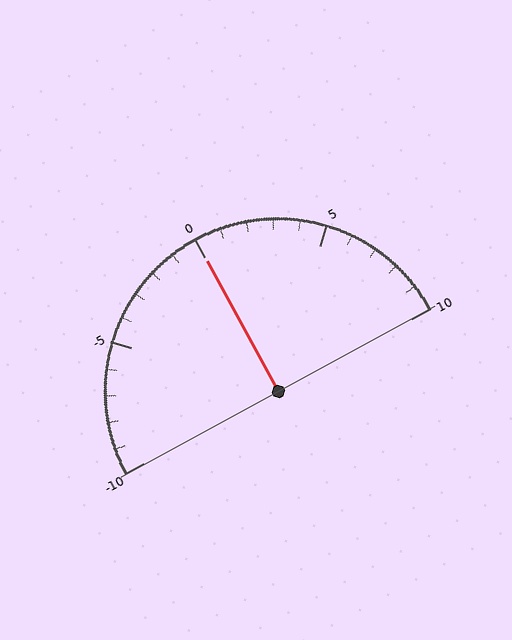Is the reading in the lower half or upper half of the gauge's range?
The reading is in the upper half of the range (-10 to 10).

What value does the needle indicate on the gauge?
The needle indicates approximately 0.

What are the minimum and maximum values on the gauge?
The gauge ranges from -10 to 10.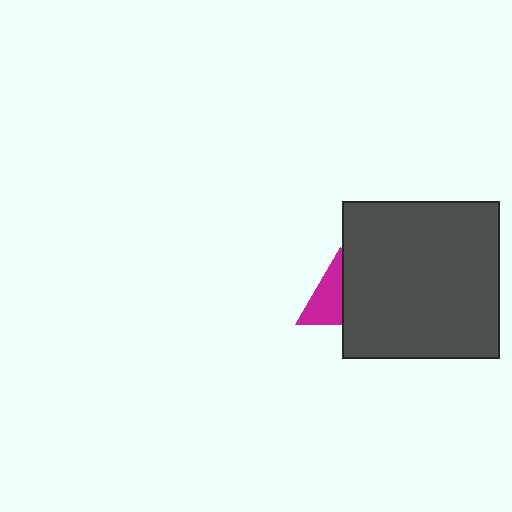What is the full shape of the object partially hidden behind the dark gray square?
The partially hidden object is a magenta triangle.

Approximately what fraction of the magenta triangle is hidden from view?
Roughly 47% of the magenta triangle is hidden behind the dark gray square.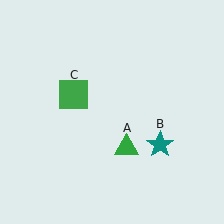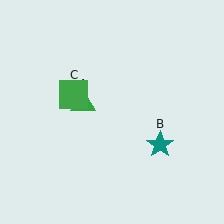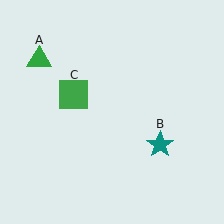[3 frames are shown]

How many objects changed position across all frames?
1 object changed position: green triangle (object A).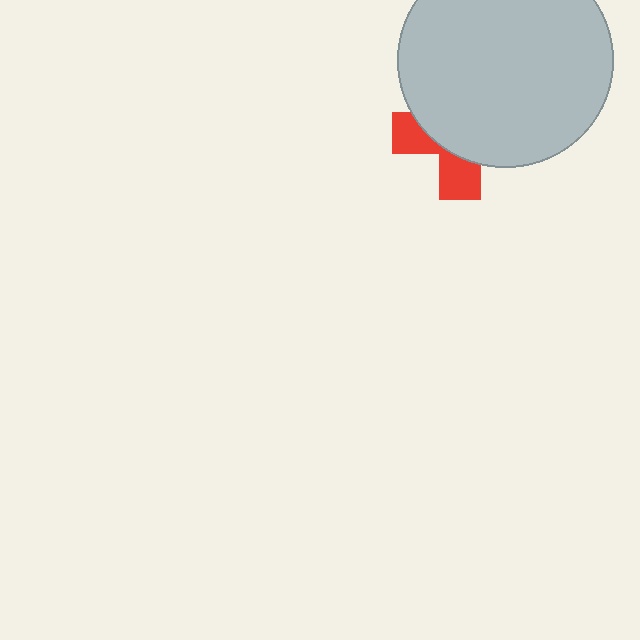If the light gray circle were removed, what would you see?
You would see the complete red cross.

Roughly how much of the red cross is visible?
A small part of it is visible (roughly 34%).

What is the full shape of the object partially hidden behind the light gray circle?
The partially hidden object is a red cross.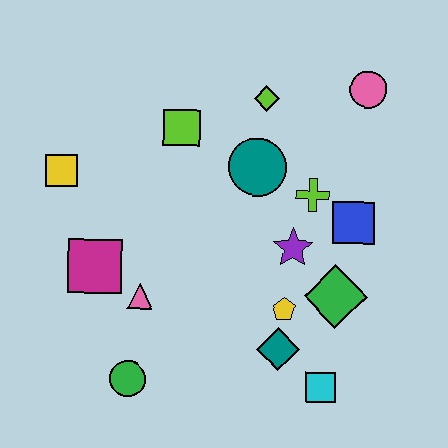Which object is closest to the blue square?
The lime cross is closest to the blue square.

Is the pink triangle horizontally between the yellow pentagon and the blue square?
No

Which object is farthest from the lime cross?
The green circle is farthest from the lime cross.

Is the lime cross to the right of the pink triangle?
Yes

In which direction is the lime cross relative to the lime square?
The lime cross is to the right of the lime square.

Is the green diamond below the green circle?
No